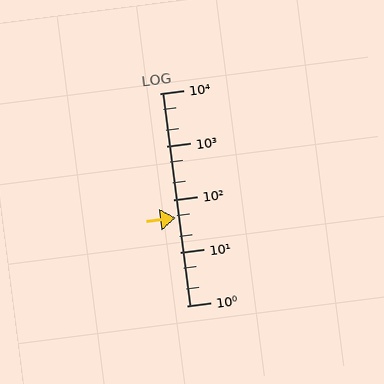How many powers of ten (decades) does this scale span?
The scale spans 4 decades, from 1 to 10000.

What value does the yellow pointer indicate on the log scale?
The pointer indicates approximately 46.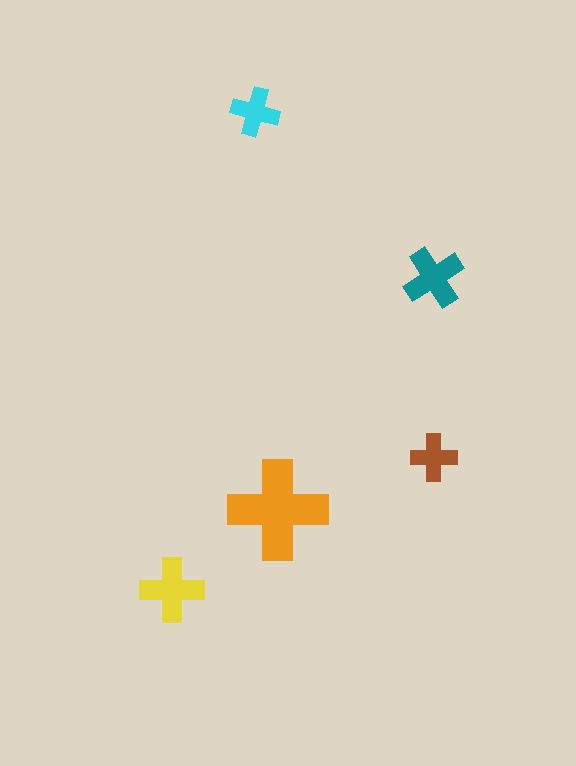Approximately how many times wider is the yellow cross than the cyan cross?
About 1.5 times wider.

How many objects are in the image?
There are 5 objects in the image.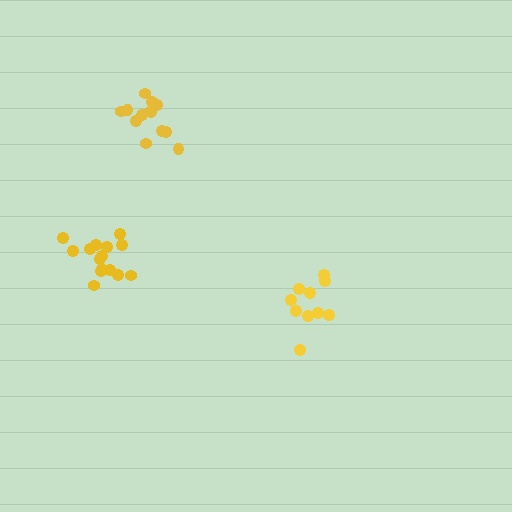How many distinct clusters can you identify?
There are 3 distinct clusters.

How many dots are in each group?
Group 1: 10 dots, Group 2: 15 dots, Group 3: 13 dots (38 total).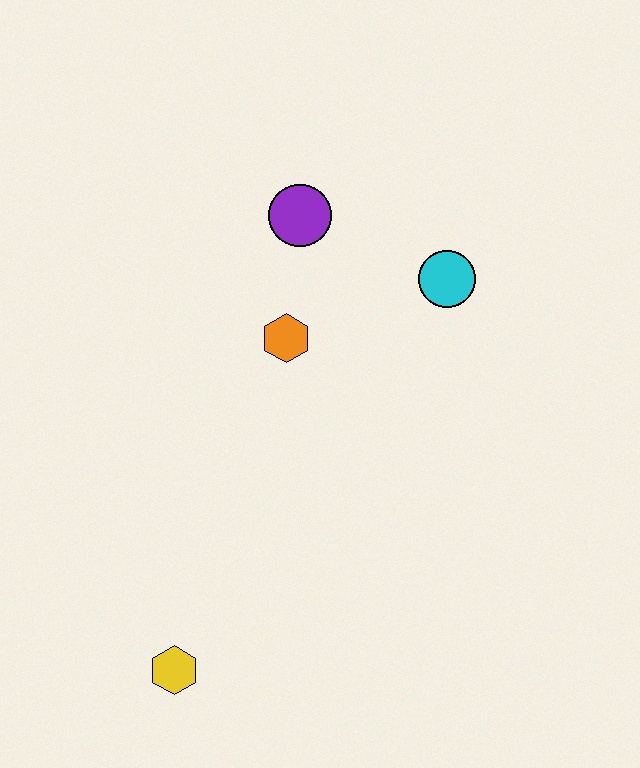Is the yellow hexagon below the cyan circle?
Yes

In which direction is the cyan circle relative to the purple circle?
The cyan circle is to the right of the purple circle.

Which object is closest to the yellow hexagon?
The orange hexagon is closest to the yellow hexagon.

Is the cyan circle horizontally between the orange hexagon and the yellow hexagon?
No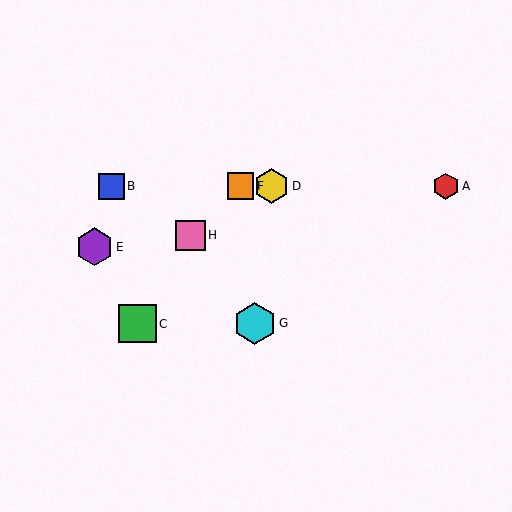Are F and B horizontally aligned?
Yes, both are at y≈186.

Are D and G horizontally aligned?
No, D is at y≈186 and G is at y≈323.